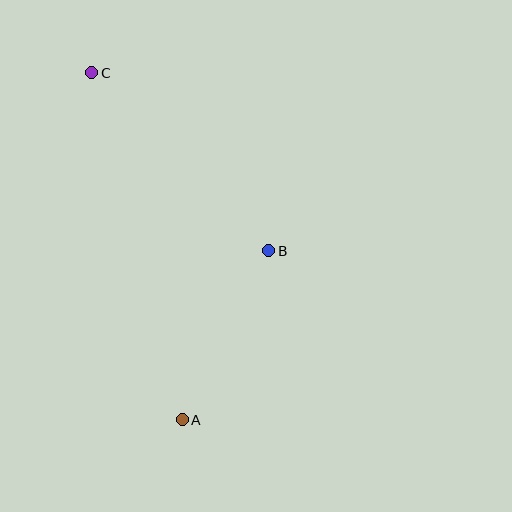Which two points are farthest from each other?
Points A and C are farthest from each other.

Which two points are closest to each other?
Points A and B are closest to each other.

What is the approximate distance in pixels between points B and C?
The distance between B and C is approximately 251 pixels.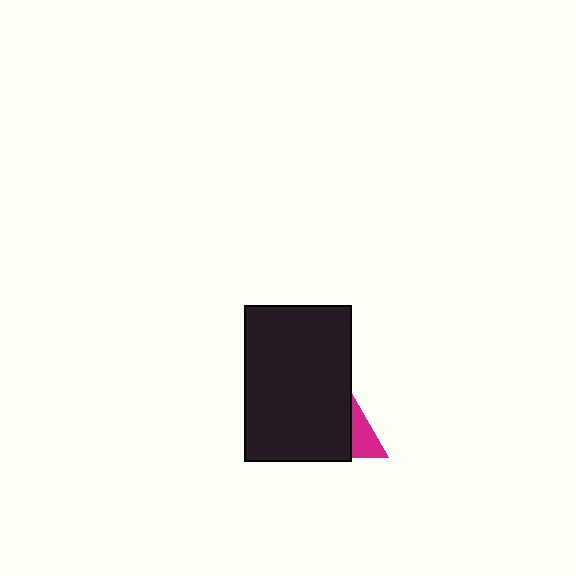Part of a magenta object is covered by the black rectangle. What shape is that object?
It is a triangle.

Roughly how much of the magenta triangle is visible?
A small part of it is visible (roughly 34%).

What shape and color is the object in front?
The object in front is a black rectangle.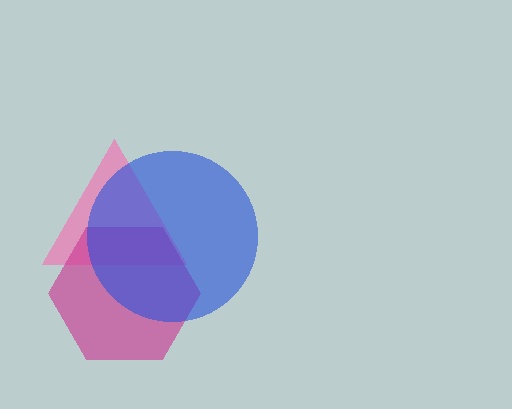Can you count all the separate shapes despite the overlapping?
Yes, there are 3 separate shapes.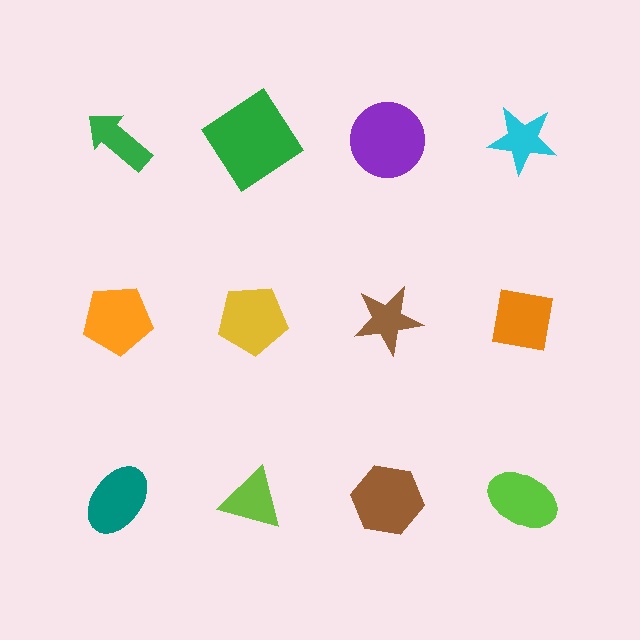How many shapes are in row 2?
4 shapes.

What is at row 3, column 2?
A lime triangle.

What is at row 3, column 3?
A brown hexagon.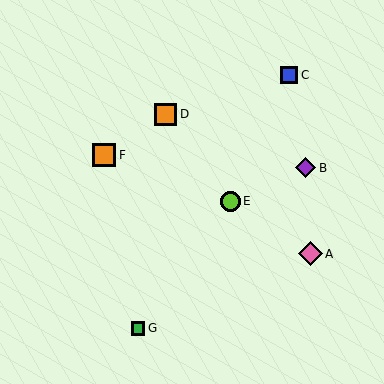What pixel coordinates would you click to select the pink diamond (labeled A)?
Click at (310, 254) to select the pink diamond A.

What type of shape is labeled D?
Shape D is an orange square.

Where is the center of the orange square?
The center of the orange square is at (104, 155).